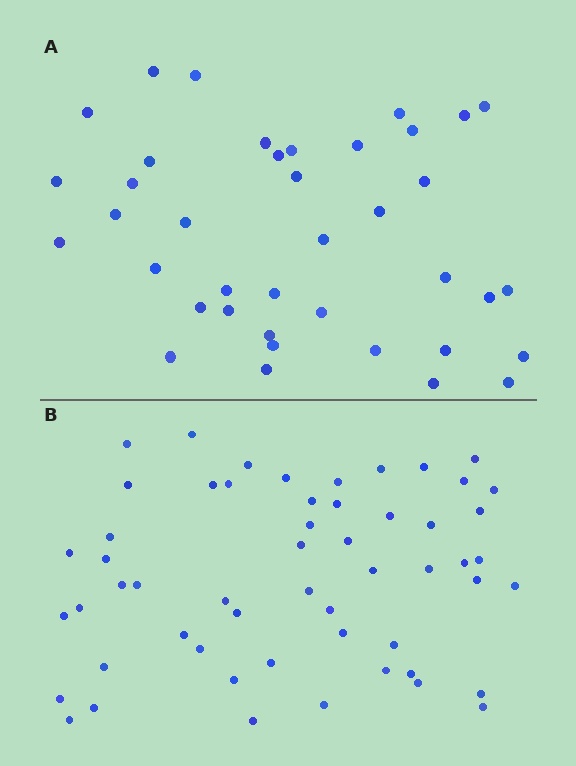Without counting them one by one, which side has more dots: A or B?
Region B (the bottom region) has more dots.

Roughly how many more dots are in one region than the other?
Region B has approximately 15 more dots than region A.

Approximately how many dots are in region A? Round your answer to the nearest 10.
About 40 dots. (The exact count is 39, which rounds to 40.)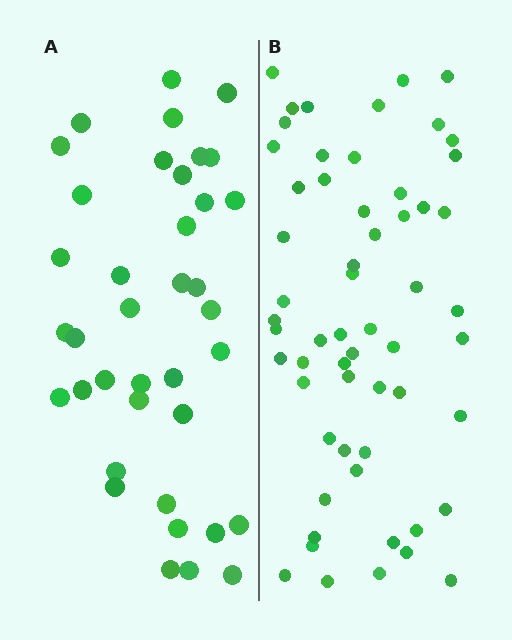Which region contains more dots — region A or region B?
Region B (the right region) has more dots.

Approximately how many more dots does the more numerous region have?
Region B has approximately 20 more dots than region A.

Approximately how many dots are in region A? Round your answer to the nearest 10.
About 40 dots. (The exact count is 38, which rounds to 40.)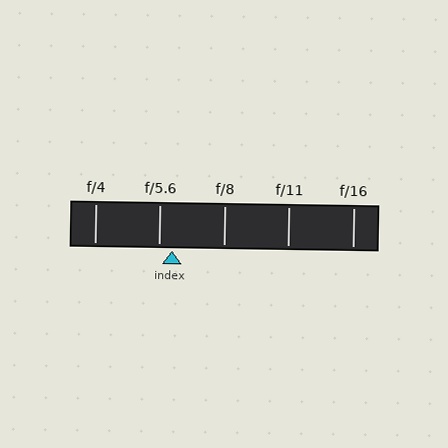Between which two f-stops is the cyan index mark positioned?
The index mark is between f/5.6 and f/8.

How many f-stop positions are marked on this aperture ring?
There are 5 f-stop positions marked.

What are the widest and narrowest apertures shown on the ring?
The widest aperture shown is f/4 and the narrowest is f/16.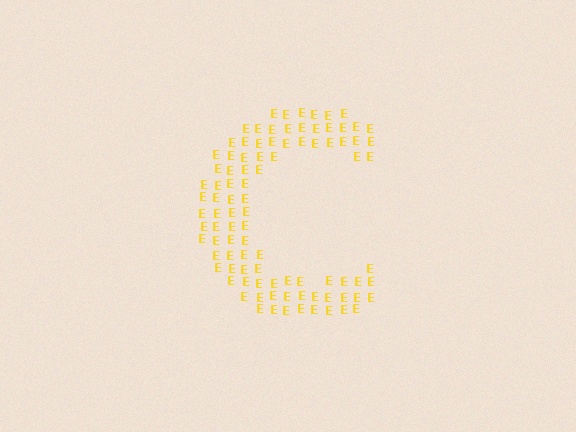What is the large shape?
The large shape is the letter C.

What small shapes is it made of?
It is made of small letter E's.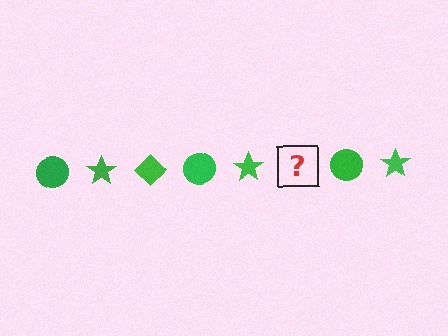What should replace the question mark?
The question mark should be replaced with a green diamond.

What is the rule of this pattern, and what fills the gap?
The rule is that the pattern cycles through circle, star, diamond shapes in green. The gap should be filled with a green diamond.